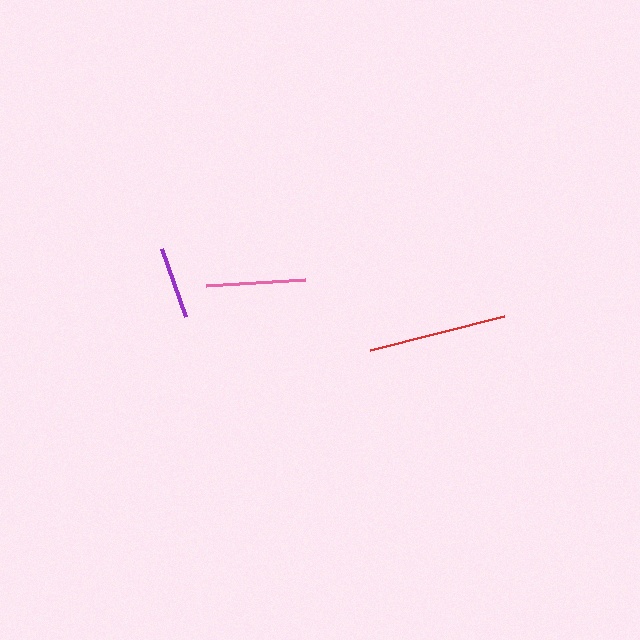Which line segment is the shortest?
The purple line is the shortest at approximately 72 pixels.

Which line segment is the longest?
The red line is the longest at approximately 138 pixels.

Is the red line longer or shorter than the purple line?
The red line is longer than the purple line.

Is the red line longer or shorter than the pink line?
The red line is longer than the pink line.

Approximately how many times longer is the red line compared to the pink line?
The red line is approximately 1.4 times the length of the pink line.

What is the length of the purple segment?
The purple segment is approximately 72 pixels long.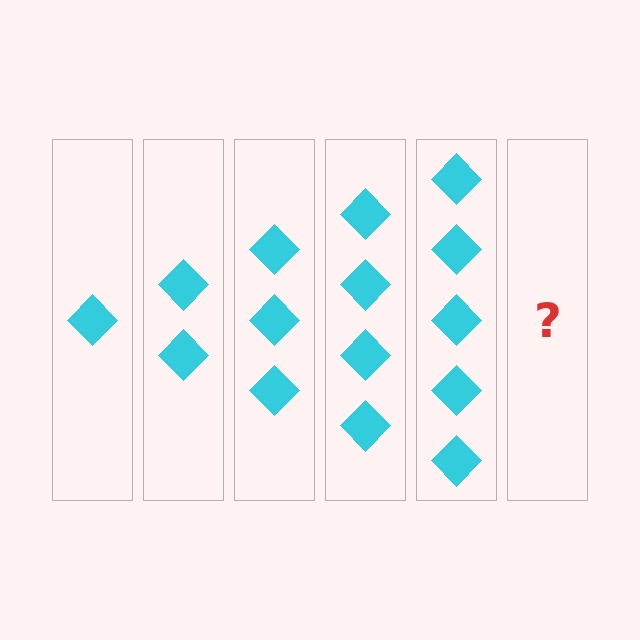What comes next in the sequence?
The next element should be 6 diamonds.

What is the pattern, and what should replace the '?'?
The pattern is that each step adds one more diamond. The '?' should be 6 diamonds.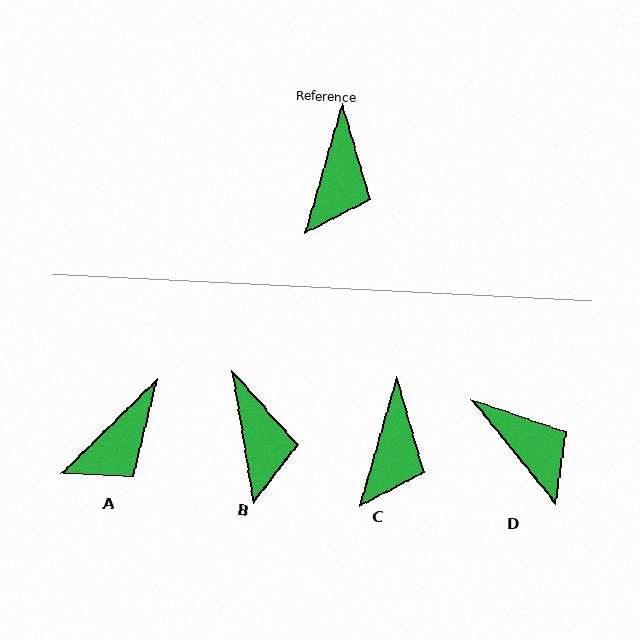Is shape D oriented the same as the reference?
No, it is off by about 55 degrees.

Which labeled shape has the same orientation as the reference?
C.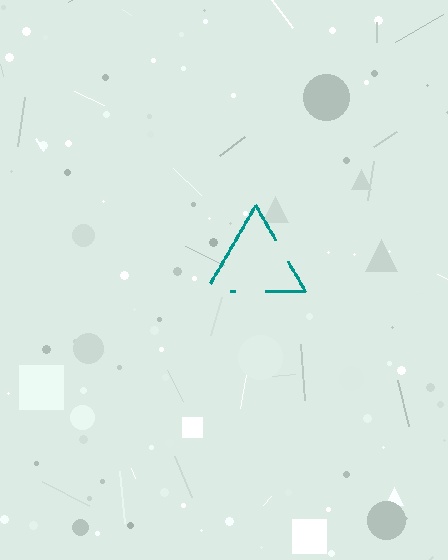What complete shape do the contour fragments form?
The contour fragments form a triangle.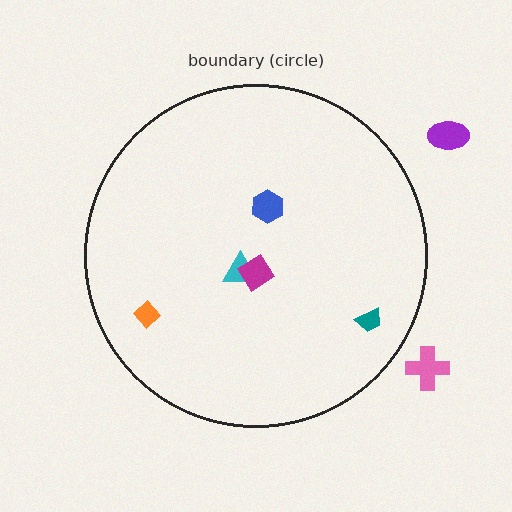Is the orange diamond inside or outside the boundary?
Inside.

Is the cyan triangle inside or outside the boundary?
Inside.